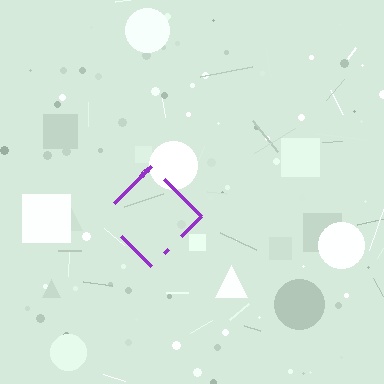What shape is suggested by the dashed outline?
The dashed outline suggests a diamond.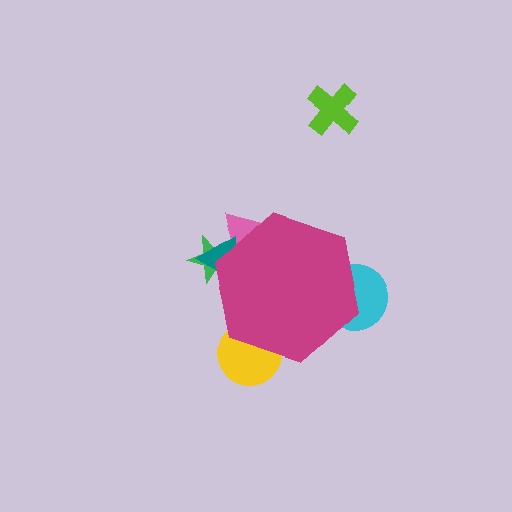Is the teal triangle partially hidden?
Yes, the teal triangle is partially hidden behind the magenta hexagon.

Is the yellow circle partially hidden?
Yes, the yellow circle is partially hidden behind the magenta hexagon.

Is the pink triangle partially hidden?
Yes, the pink triangle is partially hidden behind the magenta hexagon.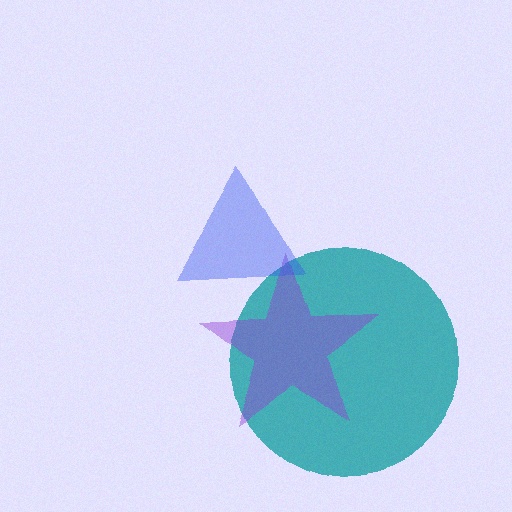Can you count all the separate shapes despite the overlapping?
Yes, there are 3 separate shapes.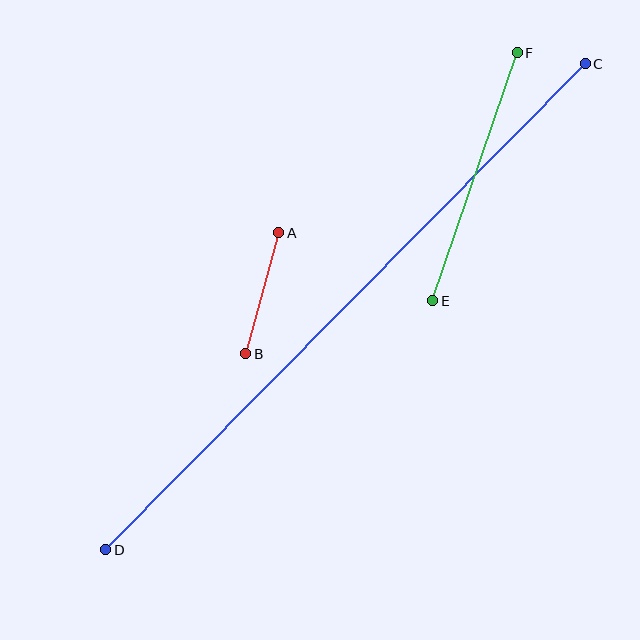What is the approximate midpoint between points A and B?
The midpoint is at approximately (262, 293) pixels.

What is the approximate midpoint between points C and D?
The midpoint is at approximately (346, 307) pixels.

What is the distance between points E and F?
The distance is approximately 262 pixels.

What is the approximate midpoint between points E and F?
The midpoint is at approximately (475, 177) pixels.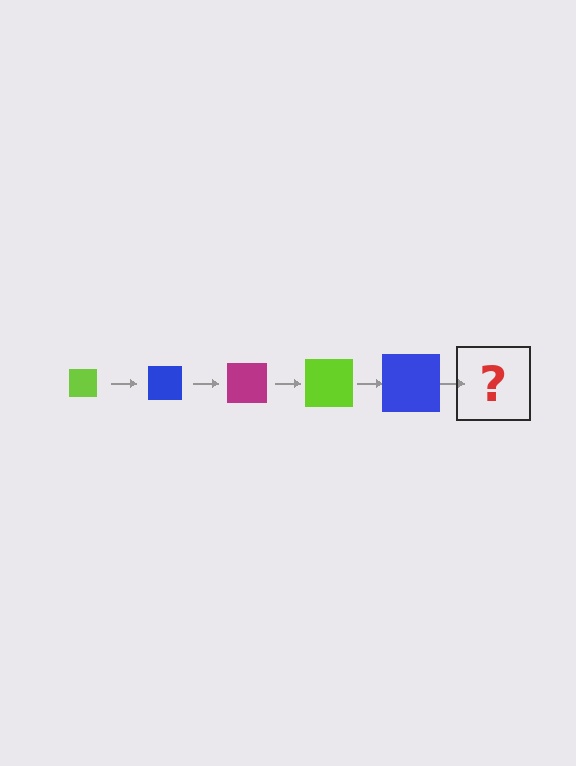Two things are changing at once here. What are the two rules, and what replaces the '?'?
The two rules are that the square grows larger each step and the color cycles through lime, blue, and magenta. The '?' should be a magenta square, larger than the previous one.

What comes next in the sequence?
The next element should be a magenta square, larger than the previous one.